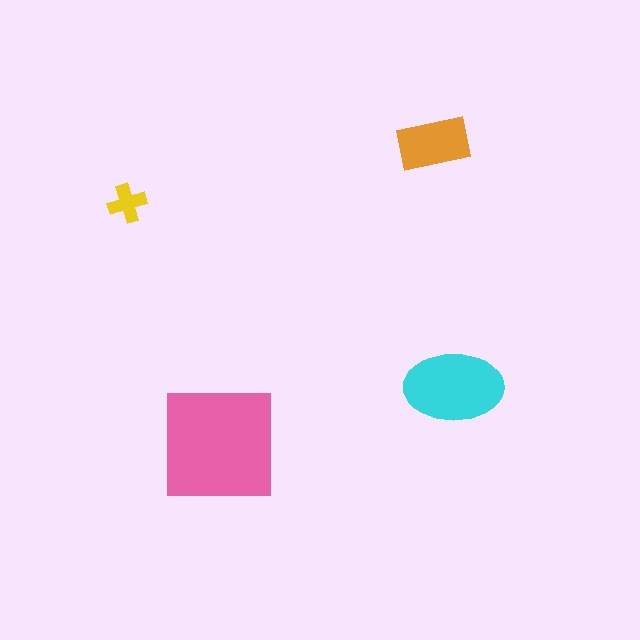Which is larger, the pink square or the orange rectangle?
The pink square.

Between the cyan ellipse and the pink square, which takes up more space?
The pink square.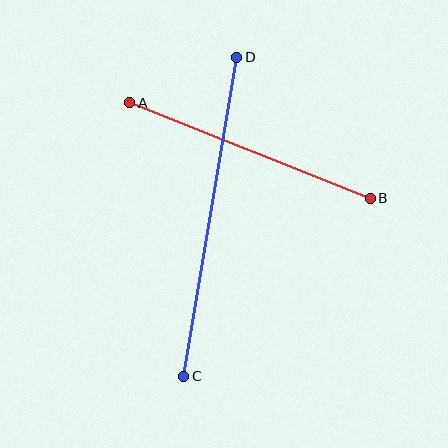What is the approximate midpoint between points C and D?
The midpoint is at approximately (210, 217) pixels.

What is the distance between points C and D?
The distance is approximately 323 pixels.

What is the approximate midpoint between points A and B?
The midpoint is at approximately (250, 151) pixels.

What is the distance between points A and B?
The distance is approximately 259 pixels.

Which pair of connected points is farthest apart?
Points C and D are farthest apart.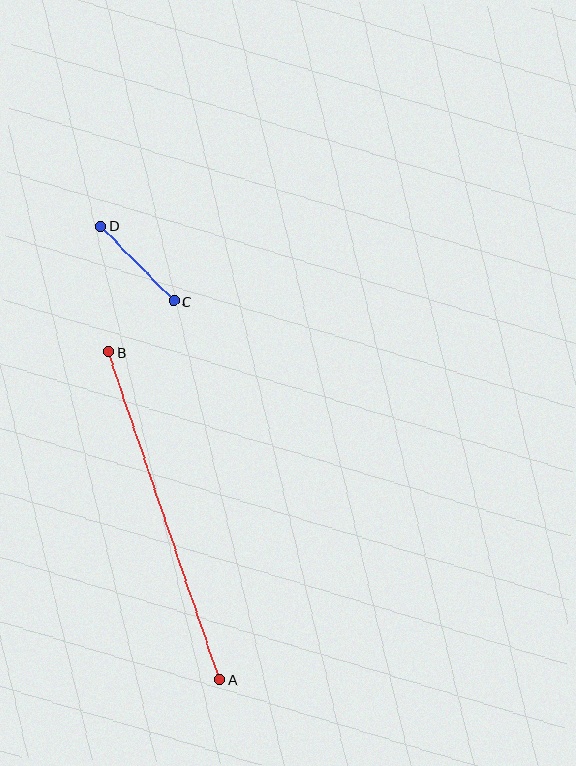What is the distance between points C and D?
The distance is approximately 105 pixels.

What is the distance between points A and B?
The distance is approximately 346 pixels.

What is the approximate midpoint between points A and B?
The midpoint is at approximately (164, 516) pixels.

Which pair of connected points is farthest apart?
Points A and B are farthest apart.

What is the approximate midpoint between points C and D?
The midpoint is at approximately (137, 263) pixels.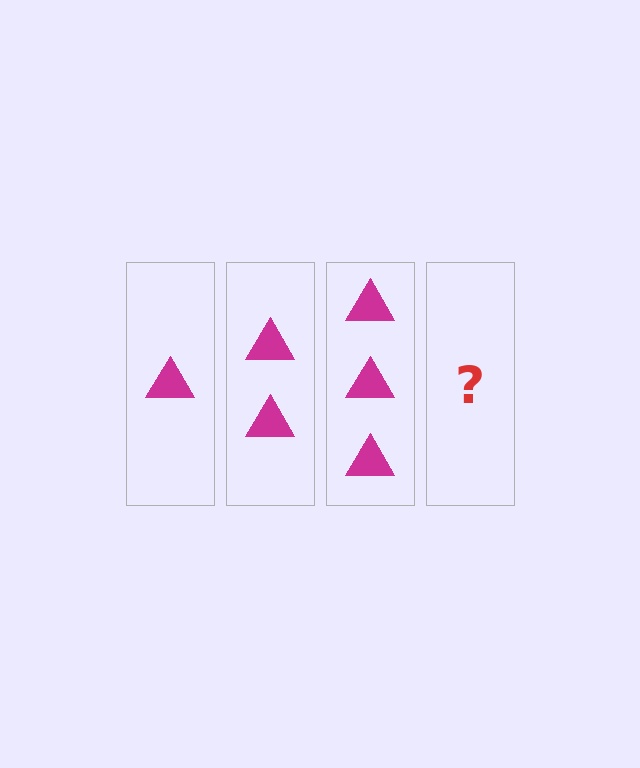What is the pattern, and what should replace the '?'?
The pattern is that each step adds one more triangle. The '?' should be 4 triangles.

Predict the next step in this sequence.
The next step is 4 triangles.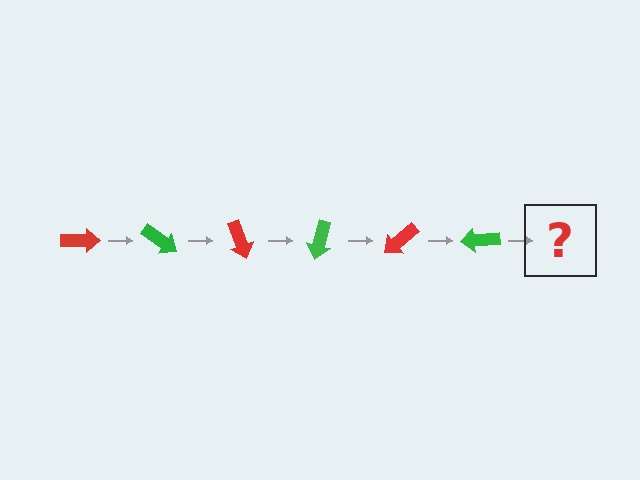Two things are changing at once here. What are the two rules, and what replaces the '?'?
The two rules are that it rotates 35 degrees each step and the color cycles through red and green. The '?' should be a red arrow, rotated 210 degrees from the start.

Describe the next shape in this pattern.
It should be a red arrow, rotated 210 degrees from the start.